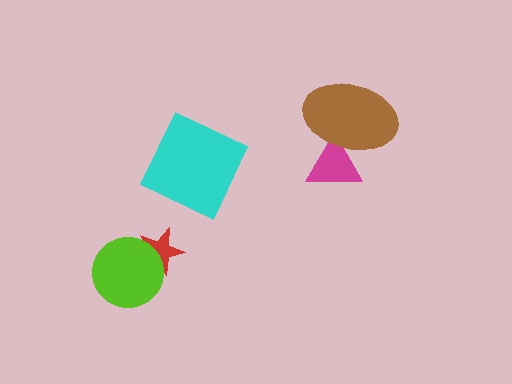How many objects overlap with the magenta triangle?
1 object overlaps with the magenta triangle.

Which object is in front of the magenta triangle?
The brown ellipse is in front of the magenta triangle.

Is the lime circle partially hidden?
No, no other shape covers it.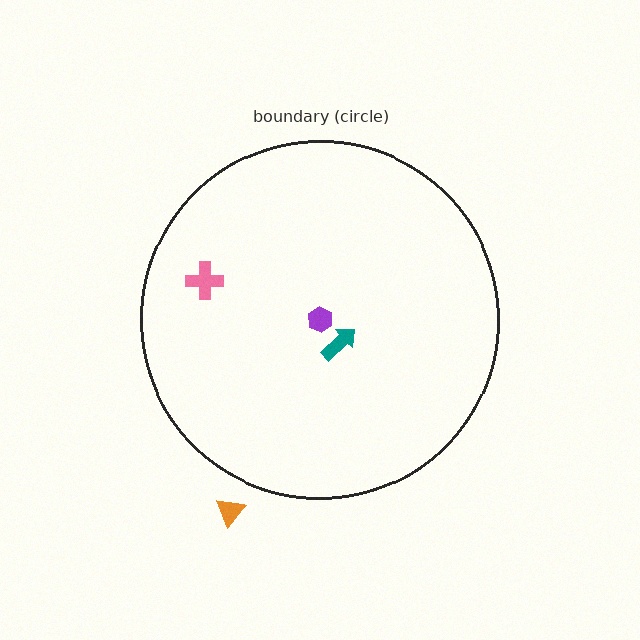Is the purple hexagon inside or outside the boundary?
Inside.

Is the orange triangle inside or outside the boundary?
Outside.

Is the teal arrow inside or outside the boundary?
Inside.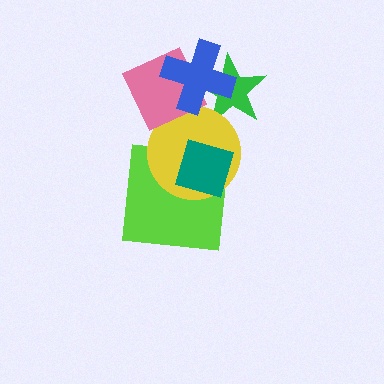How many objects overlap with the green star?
3 objects overlap with the green star.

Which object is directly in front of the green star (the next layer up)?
The yellow circle is directly in front of the green star.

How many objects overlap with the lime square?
2 objects overlap with the lime square.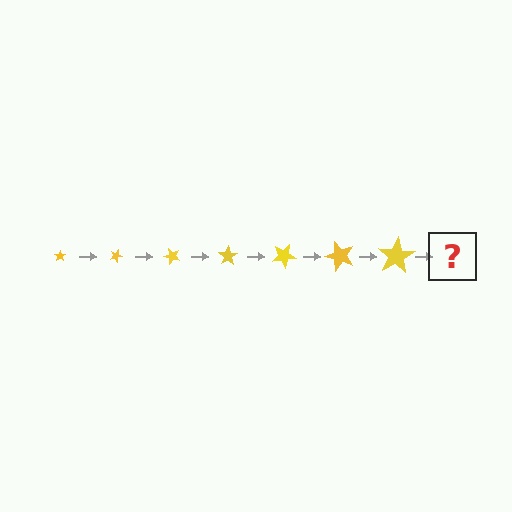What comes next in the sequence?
The next element should be a star, larger than the previous one and rotated 175 degrees from the start.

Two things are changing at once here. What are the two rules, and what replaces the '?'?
The two rules are that the star grows larger each step and it rotates 25 degrees each step. The '?' should be a star, larger than the previous one and rotated 175 degrees from the start.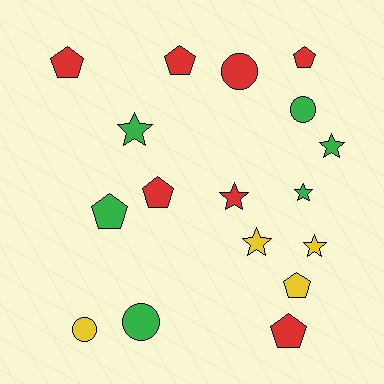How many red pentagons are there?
There are 5 red pentagons.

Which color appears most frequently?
Red, with 7 objects.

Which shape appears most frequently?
Pentagon, with 7 objects.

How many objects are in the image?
There are 17 objects.